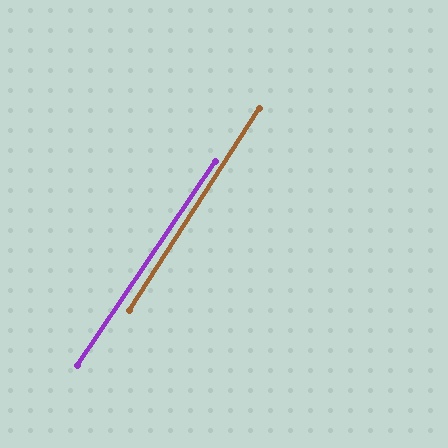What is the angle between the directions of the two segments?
Approximately 1 degree.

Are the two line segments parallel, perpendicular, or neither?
Parallel — their directions differ by only 1.4°.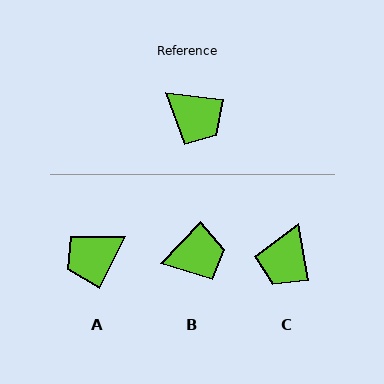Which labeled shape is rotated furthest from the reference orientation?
A, about 110 degrees away.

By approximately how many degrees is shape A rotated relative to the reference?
Approximately 110 degrees clockwise.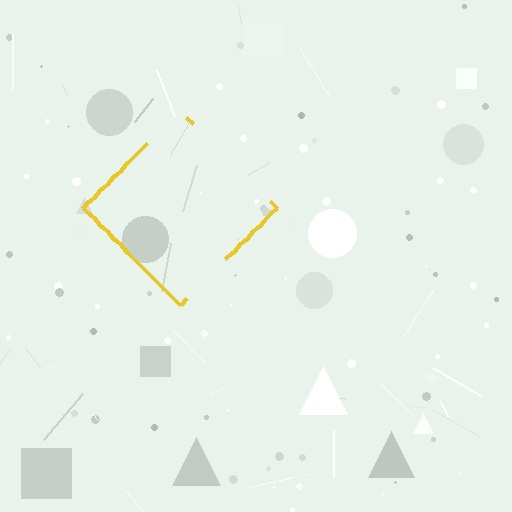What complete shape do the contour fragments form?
The contour fragments form a diamond.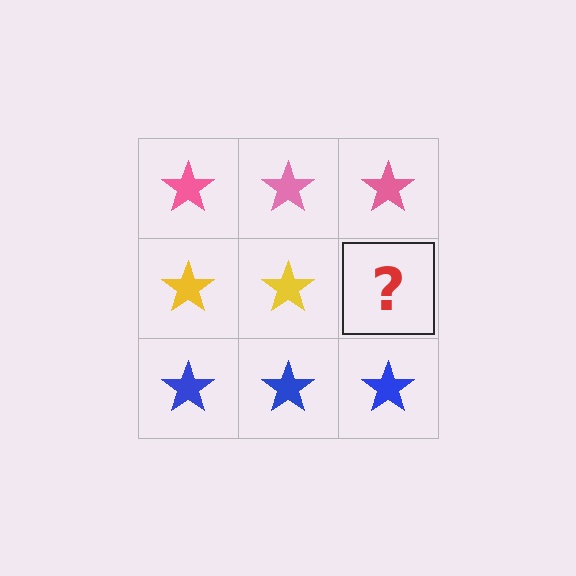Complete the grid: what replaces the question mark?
The question mark should be replaced with a yellow star.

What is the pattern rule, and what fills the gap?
The rule is that each row has a consistent color. The gap should be filled with a yellow star.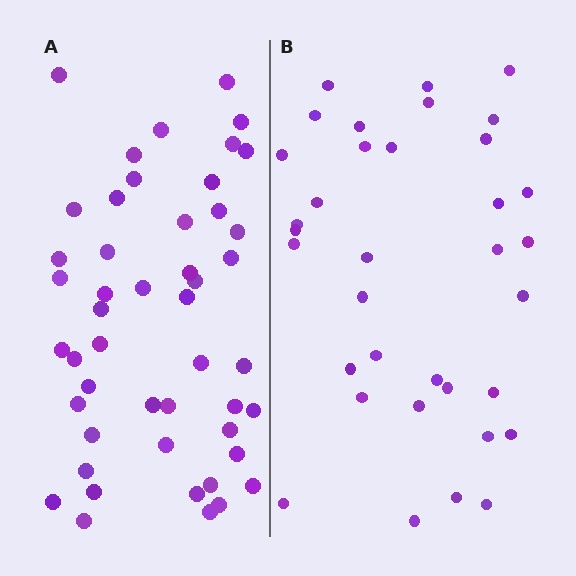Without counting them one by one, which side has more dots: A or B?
Region A (the left region) has more dots.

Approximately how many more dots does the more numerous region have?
Region A has approximately 15 more dots than region B.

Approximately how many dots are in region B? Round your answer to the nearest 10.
About 40 dots. (The exact count is 35, which rounds to 40.)